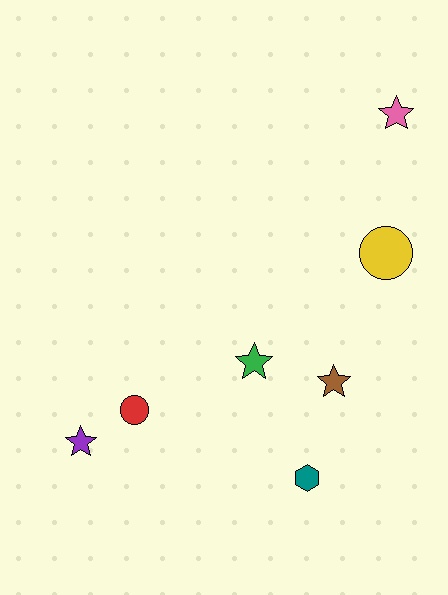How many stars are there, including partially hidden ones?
There are 4 stars.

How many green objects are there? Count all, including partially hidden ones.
There is 1 green object.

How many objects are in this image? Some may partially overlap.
There are 7 objects.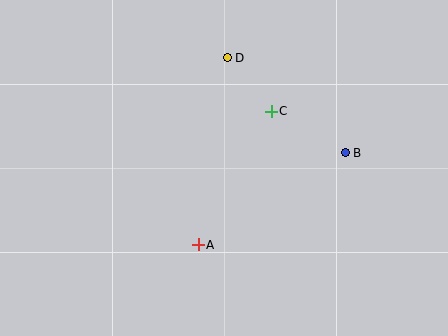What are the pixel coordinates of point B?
Point B is at (345, 153).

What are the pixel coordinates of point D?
Point D is at (227, 58).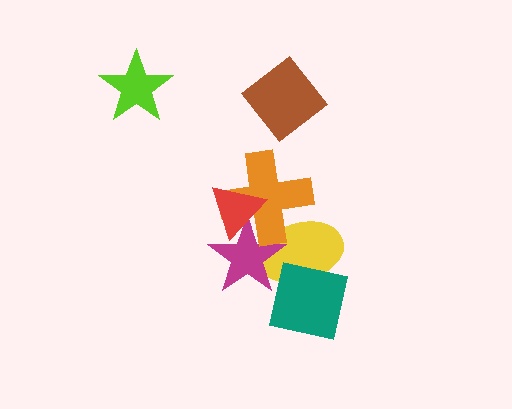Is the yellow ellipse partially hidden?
Yes, it is partially covered by another shape.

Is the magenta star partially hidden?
Yes, it is partially covered by another shape.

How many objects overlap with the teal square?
2 objects overlap with the teal square.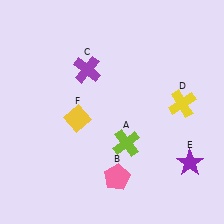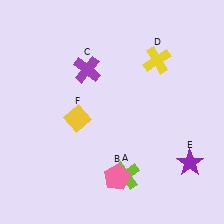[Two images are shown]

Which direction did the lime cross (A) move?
The lime cross (A) moved down.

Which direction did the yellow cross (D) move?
The yellow cross (D) moved up.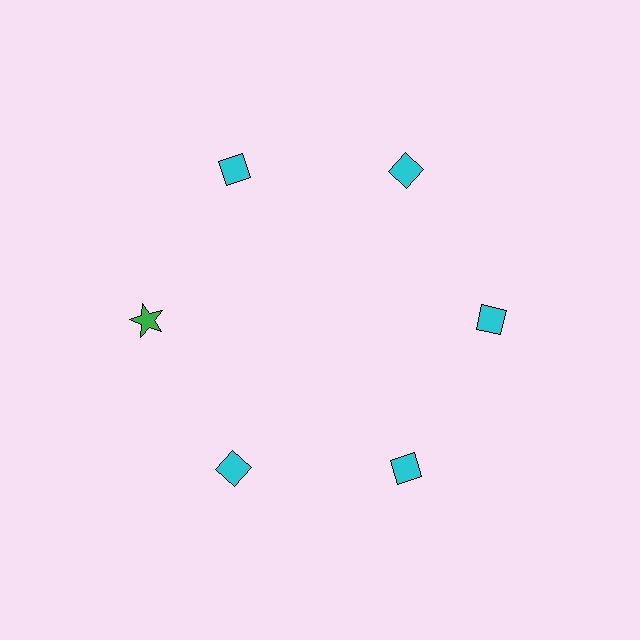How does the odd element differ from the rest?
It differs in both color (green instead of cyan) and shape (star instead of diamond).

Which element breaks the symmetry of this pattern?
The green star at roughly the 9 o'clock position breaks the symmetry. All other shapes are cyan diamonds.